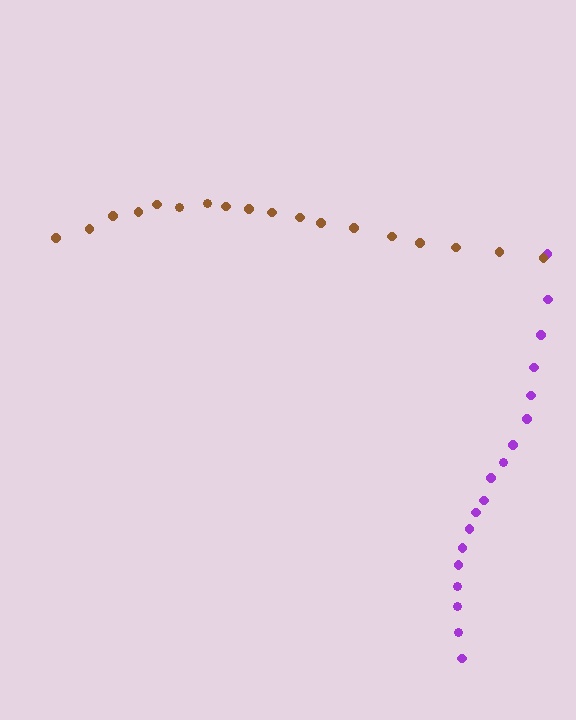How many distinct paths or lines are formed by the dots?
There are 2 distinct paths.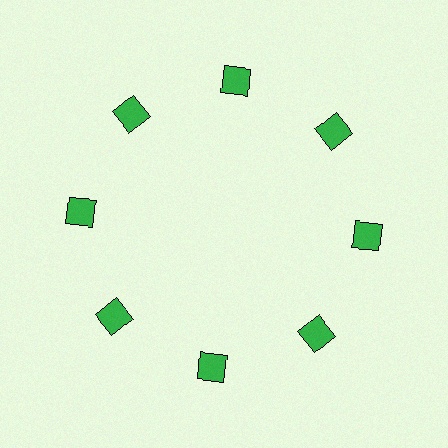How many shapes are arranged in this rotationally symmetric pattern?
There are 8 shapes, arranged in 8 groups of 1.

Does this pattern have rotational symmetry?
Yes, this pattern has 8-fold rotational symmetry. It looks the same after rotating 45 degrees around the center.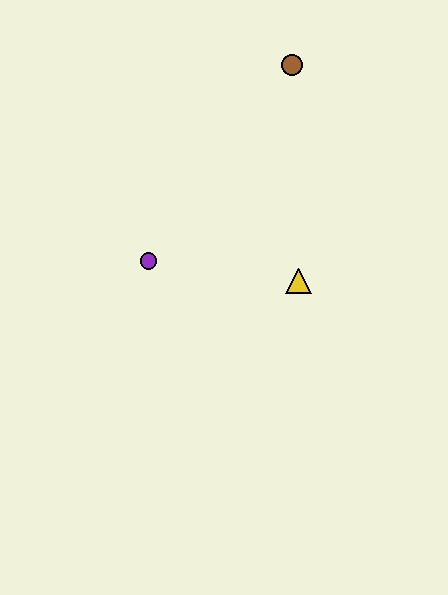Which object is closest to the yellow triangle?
The purple circle is closest to the yellow triangle.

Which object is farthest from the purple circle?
The brown circle is farthest from the purple circle.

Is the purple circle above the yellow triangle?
Yes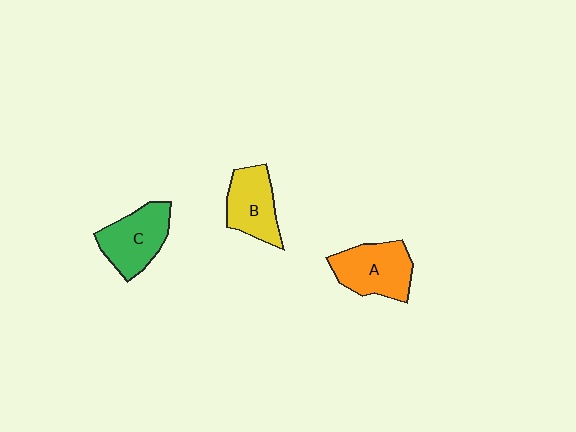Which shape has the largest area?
Shape A (orange).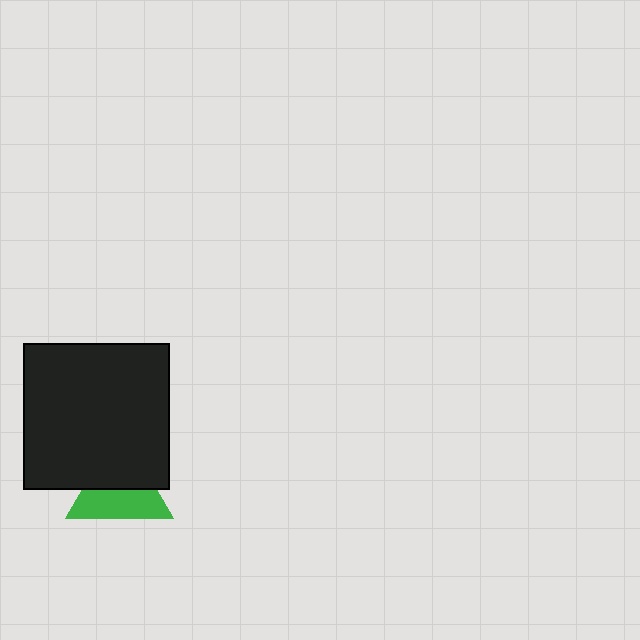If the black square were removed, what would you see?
You would see the complete green triangle.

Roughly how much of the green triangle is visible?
About half of it is visible (roughly 53%).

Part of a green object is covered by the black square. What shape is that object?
It is a triangle.